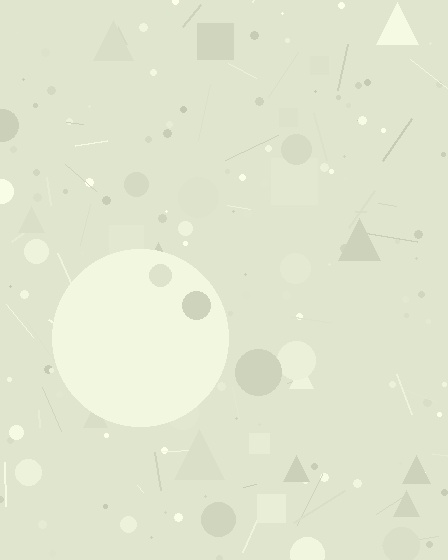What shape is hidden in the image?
A circle is hidden in the image.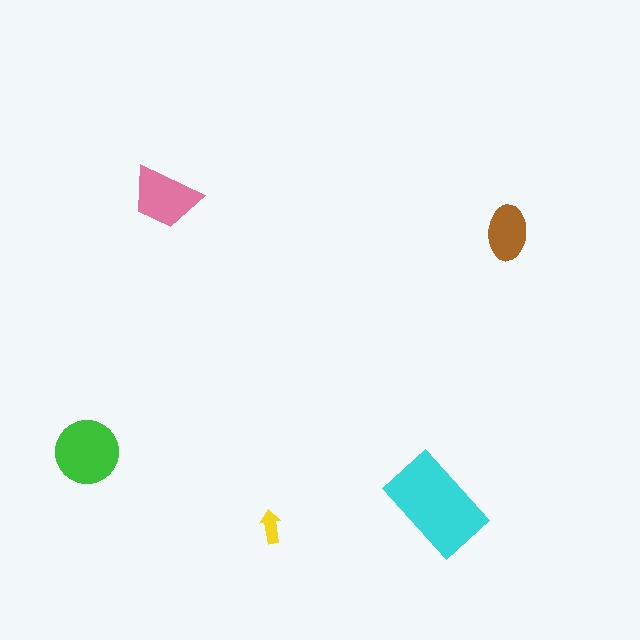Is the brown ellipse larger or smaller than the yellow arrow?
Larger.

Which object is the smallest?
The yellow arrow.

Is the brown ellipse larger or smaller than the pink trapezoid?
Smaller.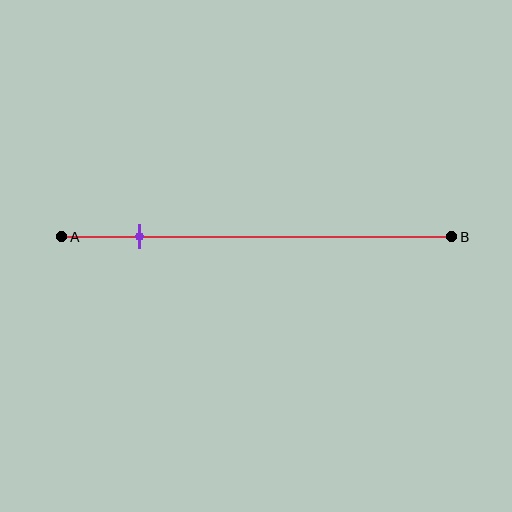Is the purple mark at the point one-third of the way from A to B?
No, the mark is at about 20% from A, not at the 33% one-third point.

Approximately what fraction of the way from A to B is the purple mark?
The purple mark is approximately 20% of the way from A to B.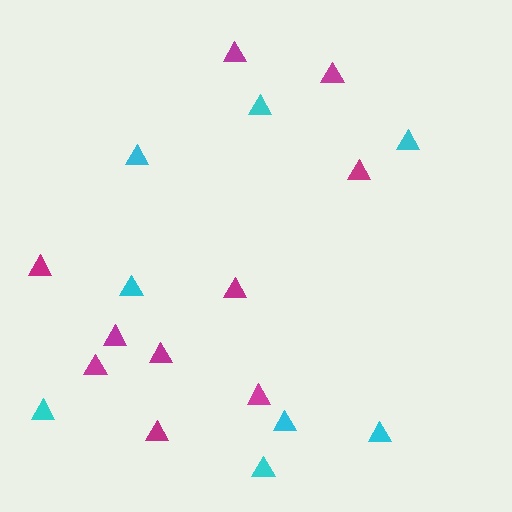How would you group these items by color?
There are 2 groups: one group of cyan triangles (8) and one group of magenta triangles (10).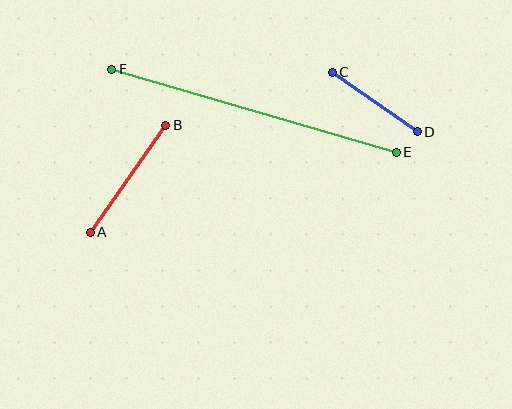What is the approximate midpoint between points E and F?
The midpoint is at approximately (254, 111) pixels.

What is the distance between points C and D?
The distance is approximately 104 pixels.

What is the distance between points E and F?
The distance is approximately 296 pixels.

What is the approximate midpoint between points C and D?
The midpoint is at approximately (375, 102) pixels.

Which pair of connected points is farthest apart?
Points E and F are farthest apart.